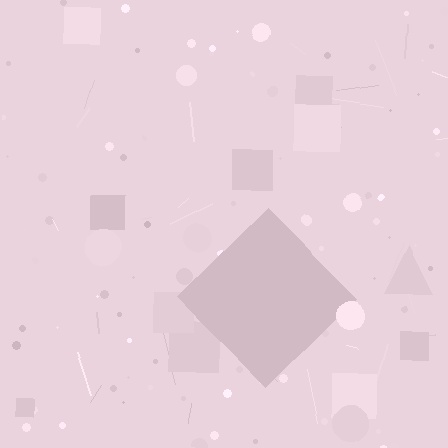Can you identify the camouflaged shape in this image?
The camouflaged shape is a diamond.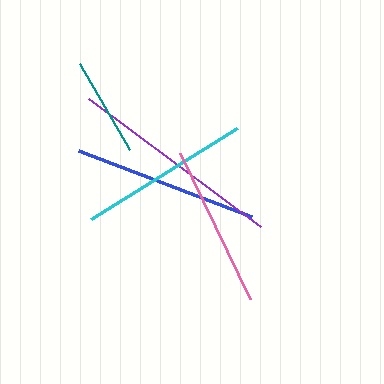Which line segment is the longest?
The purple line is the longest at approximately 215 pixels.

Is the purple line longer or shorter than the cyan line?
The purple line is longer than the cyan line.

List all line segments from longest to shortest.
From longest to shortest: purple, blue, cyan, pink, teal.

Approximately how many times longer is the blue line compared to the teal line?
The blue line is approximately 1.9 times the length of the teal line.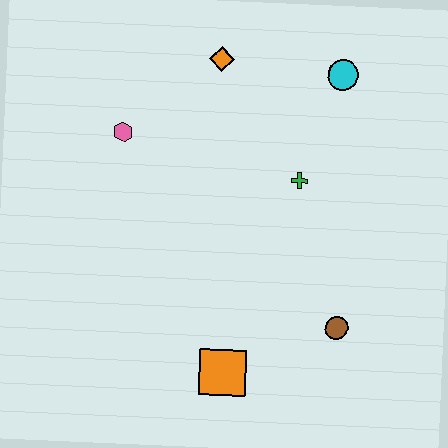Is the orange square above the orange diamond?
No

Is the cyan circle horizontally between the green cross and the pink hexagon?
No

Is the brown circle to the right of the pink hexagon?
Yes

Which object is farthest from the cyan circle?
The orange square is farthest from the cyan circle.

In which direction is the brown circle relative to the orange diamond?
The brown circle is below the orange diamond.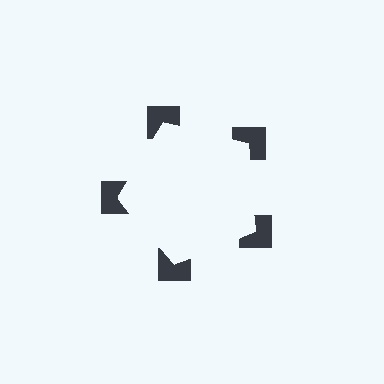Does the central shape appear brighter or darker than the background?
It typically appears slightly brighter than the background, even though no actual brightness change is drawn.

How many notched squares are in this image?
There are 5 — one at each vertex of the illusory pentagon.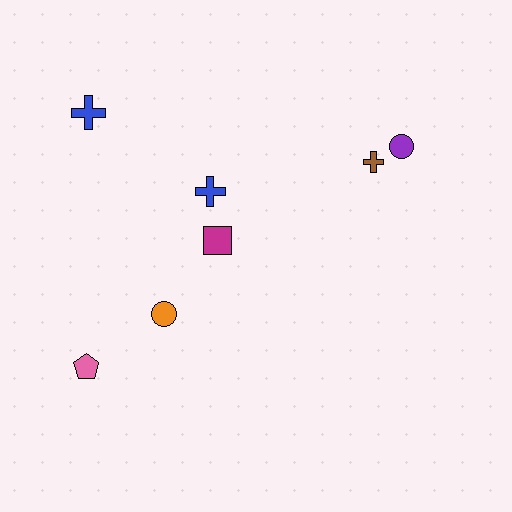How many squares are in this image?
There is 1 square.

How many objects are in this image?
There are 7 objects.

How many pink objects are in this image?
There is 1 pink object.